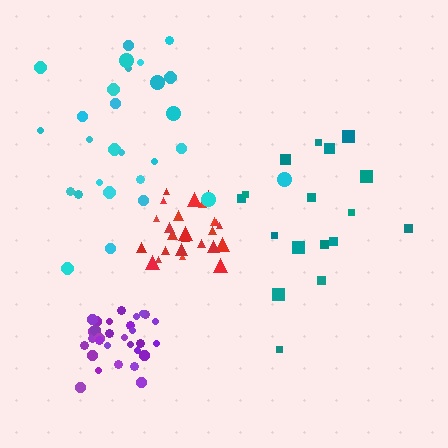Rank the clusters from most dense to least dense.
purple, red, cyan, teal.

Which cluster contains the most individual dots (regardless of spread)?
Purple (30).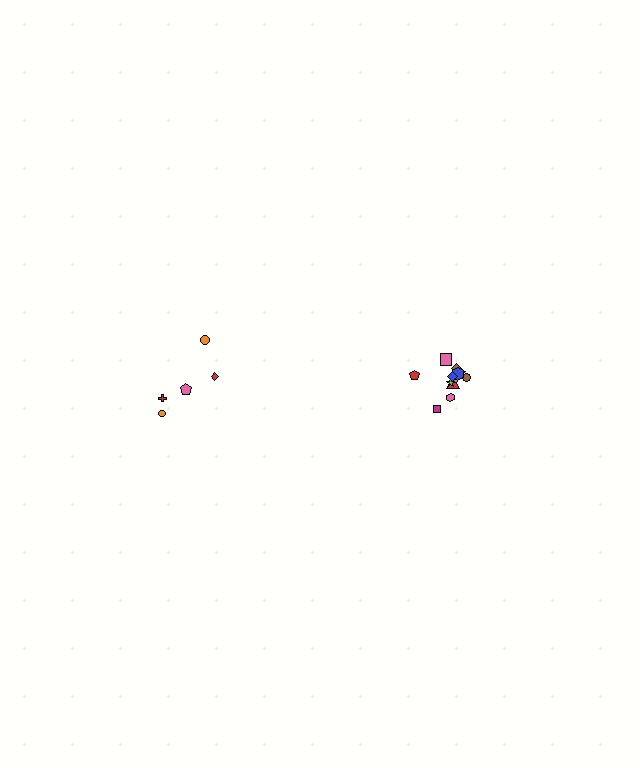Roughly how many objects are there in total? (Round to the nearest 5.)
Roughly 15 objects in total.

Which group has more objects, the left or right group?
The right group.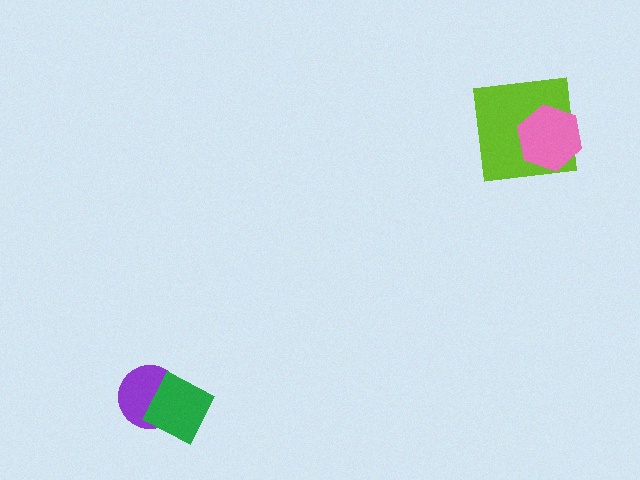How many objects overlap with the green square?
1 object overlaps with the green square.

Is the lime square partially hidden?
Yes, it is partially covered by another shape.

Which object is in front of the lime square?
The pink hexagon is in front of the lime square.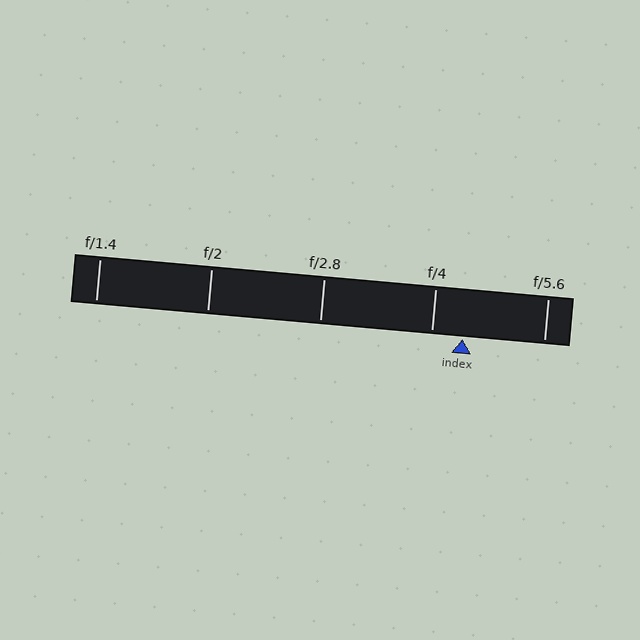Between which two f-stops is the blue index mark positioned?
The index mark is between f/4 and f/5.6.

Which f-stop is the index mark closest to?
The index mark is closest to f/4.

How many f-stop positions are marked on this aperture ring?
There are 5 f-stop positions marked.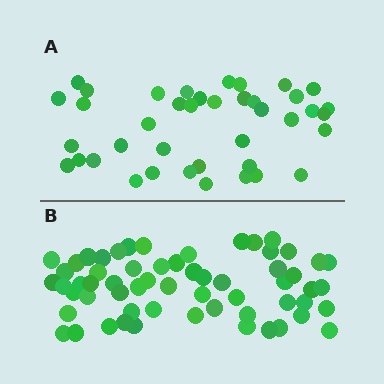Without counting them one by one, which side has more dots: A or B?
Region B (the bottom region) has more dots.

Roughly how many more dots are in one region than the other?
Region B has approximately 20 more dots than region A.